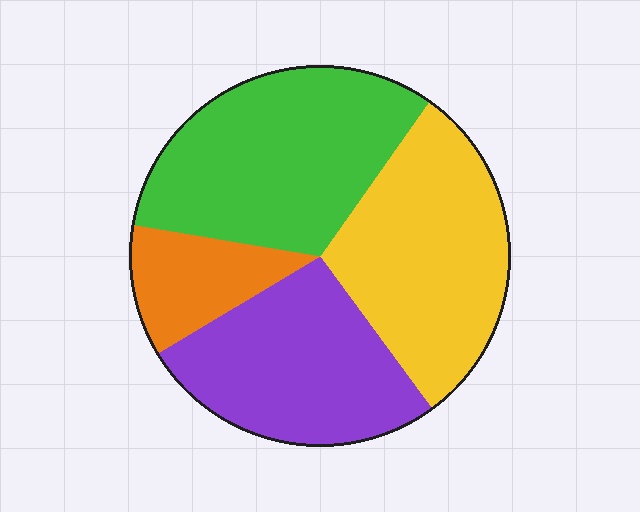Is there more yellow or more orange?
Yellow.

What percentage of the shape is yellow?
Yellow covers about 30% of the shape.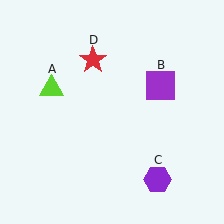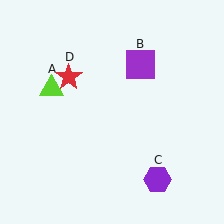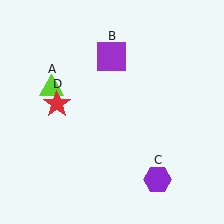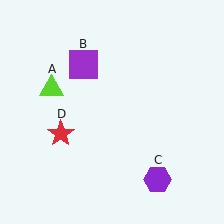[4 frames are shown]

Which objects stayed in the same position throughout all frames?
Lime triangle (object A) and purple hexagon (object C) remained stationary.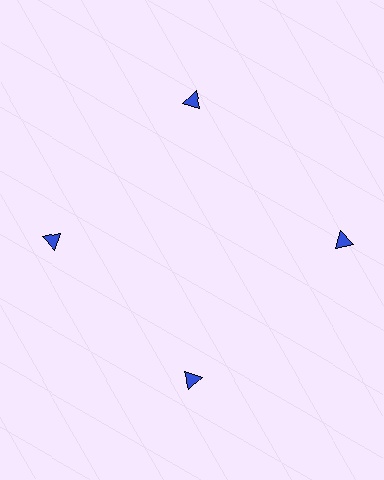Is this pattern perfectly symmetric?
No. The 4 blue triangles are arranged in a ring, but one element near the 3 o'clock position is pushed outward from the center, breaking the 4-fold rotational symmetry.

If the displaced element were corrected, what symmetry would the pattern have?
It would have 4-fold rotational symmetry — the pattern would map onto itself every 90 degrees.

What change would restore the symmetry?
The symmetry would be restored by moving it inward, back onto the ring so that all 4 triangles sit at equal angles and equal distance from the center.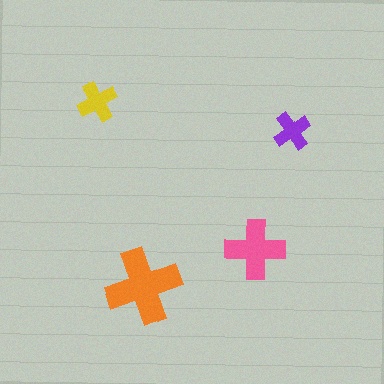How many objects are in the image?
There are 4 objects in the image.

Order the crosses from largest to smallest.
the orange one, the pink one, the yellow one, the purple one.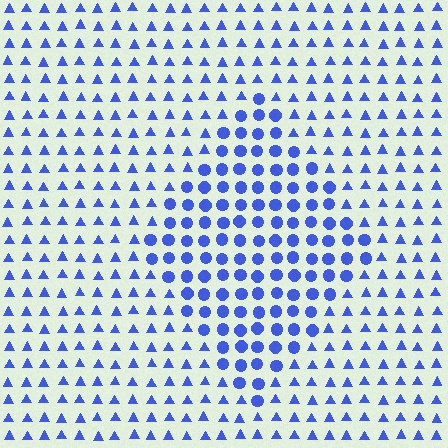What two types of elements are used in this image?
The image uses circles inside the diamond region and triangles outside it.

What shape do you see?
I see a diamond.